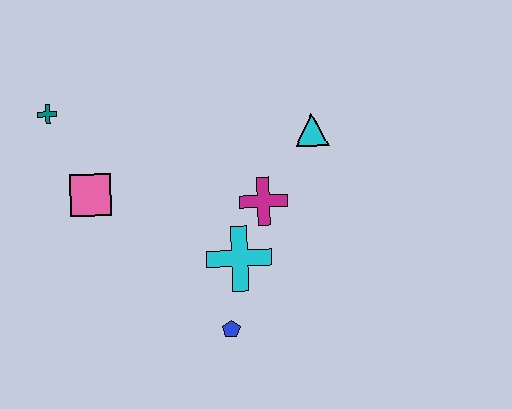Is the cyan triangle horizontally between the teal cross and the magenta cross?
No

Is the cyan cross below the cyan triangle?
Yes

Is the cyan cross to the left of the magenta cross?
Yes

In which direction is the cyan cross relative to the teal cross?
The cyan cross is to the right of the teal cross.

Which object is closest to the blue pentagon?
The cyan cross is closest to the blue pentagon.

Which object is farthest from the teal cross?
The blue pentagon is farthest from the teal cross.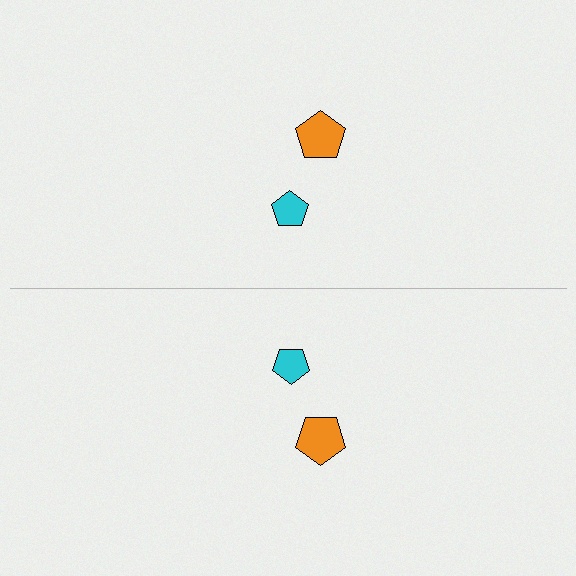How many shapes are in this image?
There are 4 shapes in this image.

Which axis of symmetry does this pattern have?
The pattern has a horizontal axis of symmetry running through the center of the image.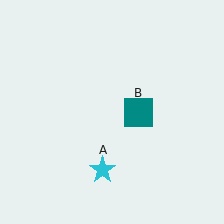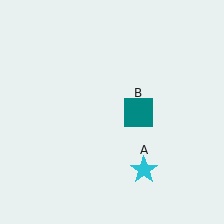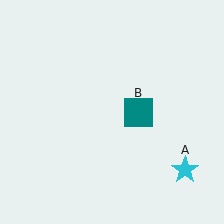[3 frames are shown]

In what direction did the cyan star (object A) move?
The cyan star (object A) moved right.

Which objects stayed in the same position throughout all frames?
Teal square (object B) remained stationary.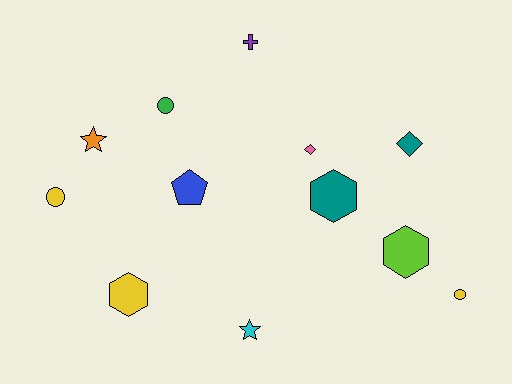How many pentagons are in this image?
There is 1 pentagon.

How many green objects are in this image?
There is 1 green object.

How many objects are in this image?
There are 12 objects.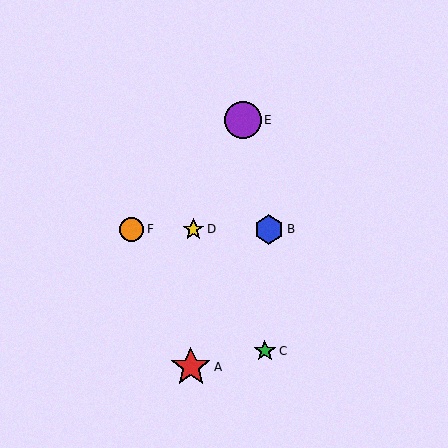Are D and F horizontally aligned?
Yes, both are at y≈229.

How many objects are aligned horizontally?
3 objects (B, D, F) are aligned horizontally.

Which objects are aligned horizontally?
Objects B, D, F are aligned horizontally.